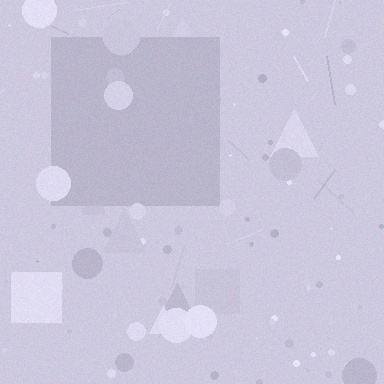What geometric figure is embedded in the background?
A square is embedded in the background.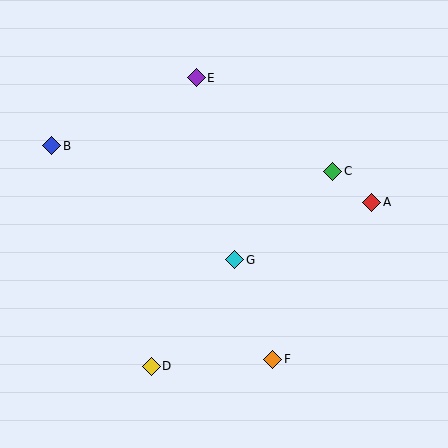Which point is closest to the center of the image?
Point G at (235, 260) is closest to the center.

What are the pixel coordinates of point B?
Point B is at (52, 146).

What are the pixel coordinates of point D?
Point D is at (151, 366).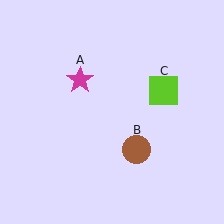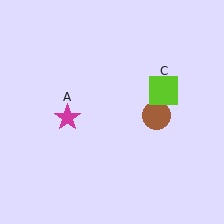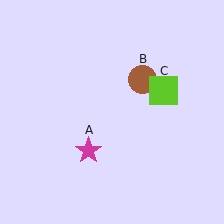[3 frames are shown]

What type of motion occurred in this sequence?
The magenta star (object A), brown circle (object B) rotated counterclockwise around the center of the scene.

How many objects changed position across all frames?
2 objects changed position: magenta star (object A), brown circle (object B).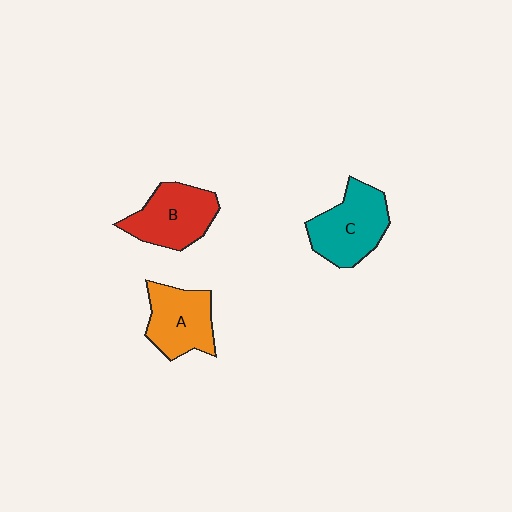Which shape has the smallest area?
Shape A (orange).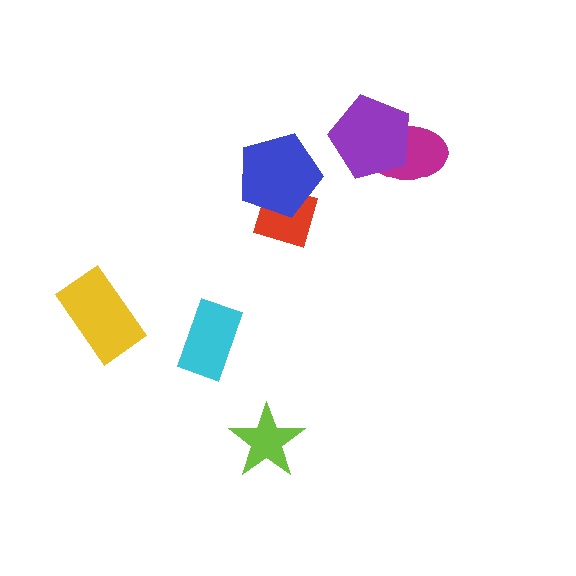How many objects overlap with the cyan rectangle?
0 objects overlap with the cyan rectangle.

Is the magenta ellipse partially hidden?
Yes, it is partially covered by another shape.